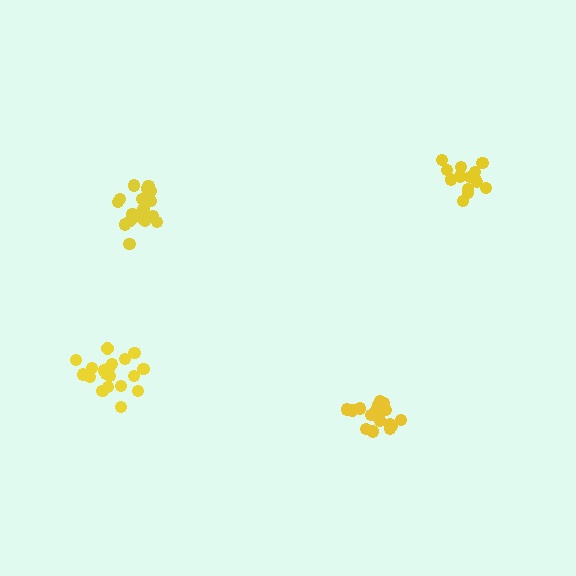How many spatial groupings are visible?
There are 4 spatial groupings.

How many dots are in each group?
Group 1: 14 dots, Group 2: 19 dots, Group 3: 20 dots, Group 4: 19 dots (72 total).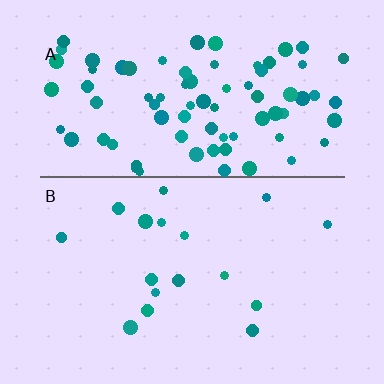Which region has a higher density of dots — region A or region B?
A (the top).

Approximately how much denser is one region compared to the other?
Approximately 4.8× — region A over region B.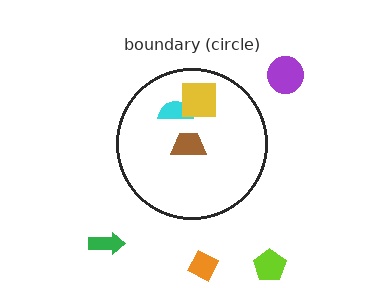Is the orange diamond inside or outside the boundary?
Outside.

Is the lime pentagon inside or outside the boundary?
Outside.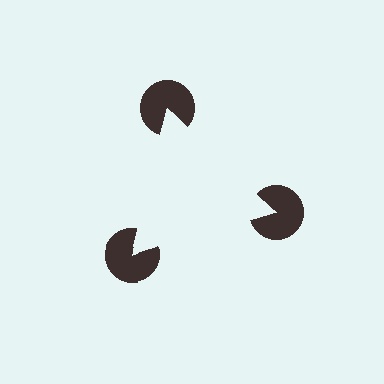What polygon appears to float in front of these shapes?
An illusory triangle — its edges are inferred from the aligned wedge cuts in the pac-man discs, not physically drawn.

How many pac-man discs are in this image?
There are 3 — one at each vertex of the illusory triangle.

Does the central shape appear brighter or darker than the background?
It typically appears slightly brighter than the background, even though no actual brightness change is drawn.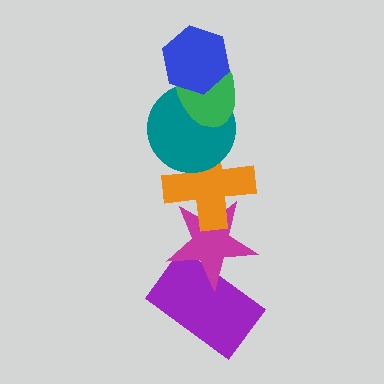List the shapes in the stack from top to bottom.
From top to bottom: the blue hexagon, the green ellipse, the teal circle, the orange cross, the magenta star, the purple rectangle.